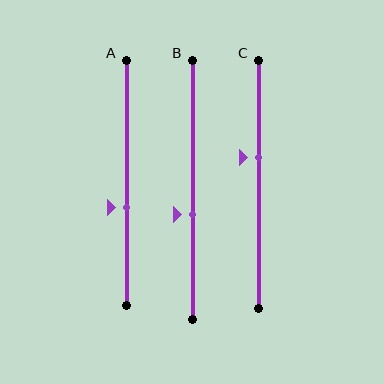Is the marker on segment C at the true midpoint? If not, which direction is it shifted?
No, the marker on segment C is shifted upward by about 11% of the segment length.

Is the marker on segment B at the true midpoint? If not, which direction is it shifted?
No, the marker on segment B is shifted downward by about 9% of the segment length.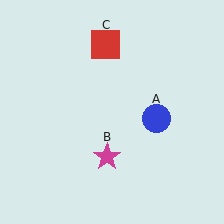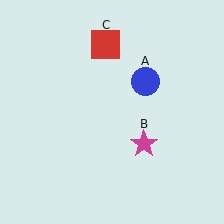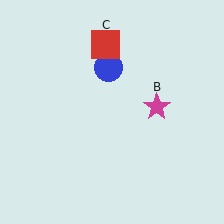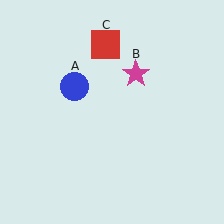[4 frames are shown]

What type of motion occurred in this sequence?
The blue circle (object A), magenta star (object B) rotated counterclockwise around the center of the scene.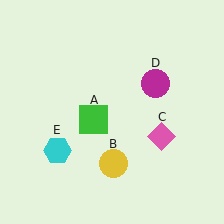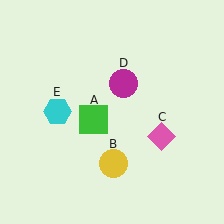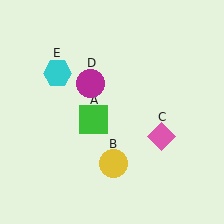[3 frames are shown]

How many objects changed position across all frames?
2 objects changed position: magenta circle (object D), cyan hexagon (object E).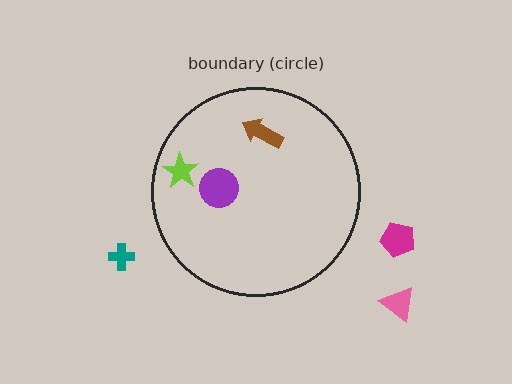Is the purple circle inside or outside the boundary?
Inside.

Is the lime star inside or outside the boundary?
Inside.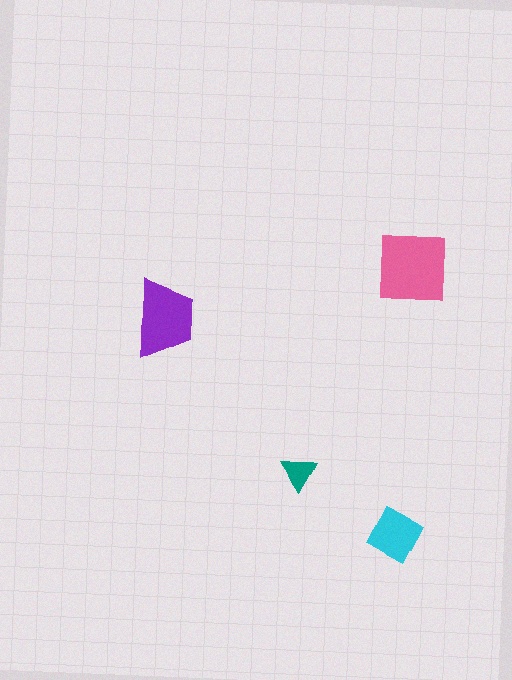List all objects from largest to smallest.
The pink square, the purple trapezoid, the cyan diamond, the teal triangle.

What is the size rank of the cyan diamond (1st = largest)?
3rd.